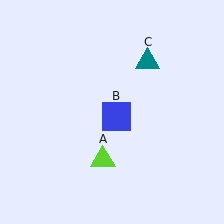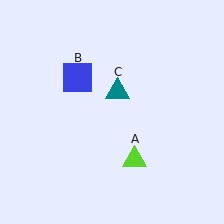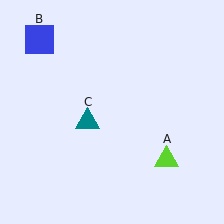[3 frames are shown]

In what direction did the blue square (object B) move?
The blue square (object B) moved up and to the left.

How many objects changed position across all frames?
3 objects changed position: lime triangle (object A), blue square (object B), teal triangle (object C).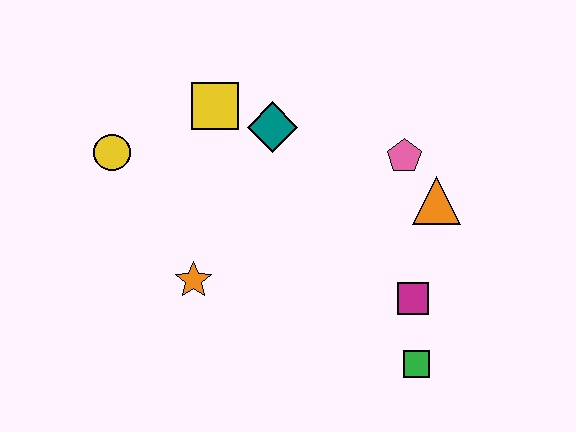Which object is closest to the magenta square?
The green square is closest to the magenta square.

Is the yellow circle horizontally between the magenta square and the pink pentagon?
No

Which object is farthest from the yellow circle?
The green square is farthest from the yellow circle.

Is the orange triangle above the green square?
Yes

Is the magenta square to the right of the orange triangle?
No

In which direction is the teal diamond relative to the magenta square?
The teal diamond is above the magenta square.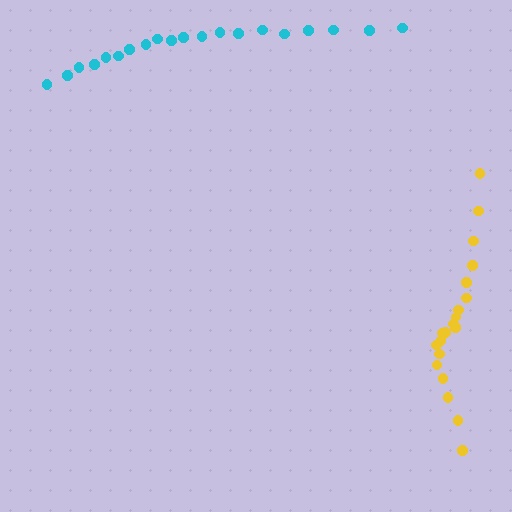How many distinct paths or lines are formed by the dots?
There are 2 distinct paths.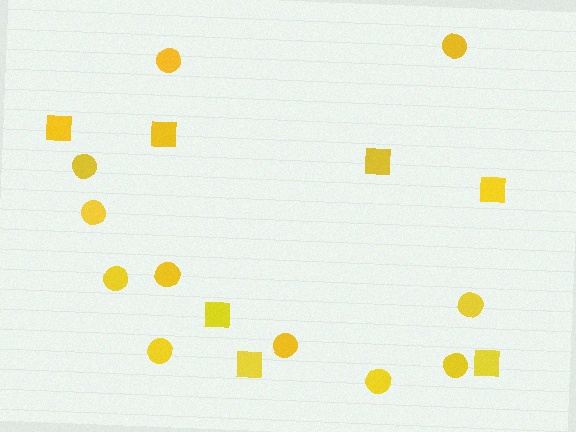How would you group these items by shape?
There are 2 groups: one group of circles (11) and one group of squares (7).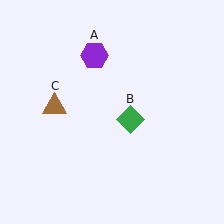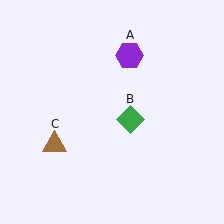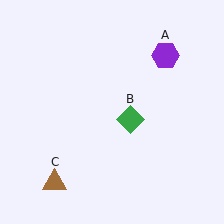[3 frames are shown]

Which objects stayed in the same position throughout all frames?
Green diamond (object B) remained stationary.